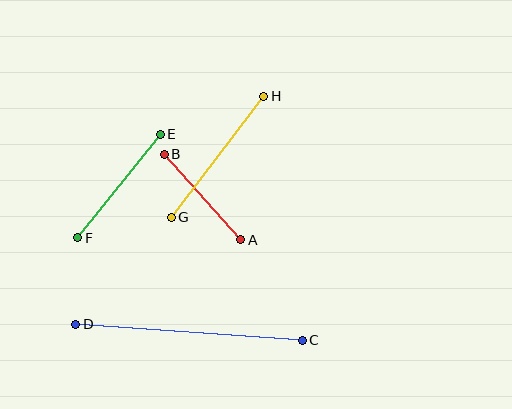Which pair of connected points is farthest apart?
Points C and D are farthest apart.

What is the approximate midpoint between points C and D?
The midpoint is at approximately (189, 332) pixels.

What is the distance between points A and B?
The distance is approximately 115 pixels.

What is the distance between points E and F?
The distance is approximately 132 pixels.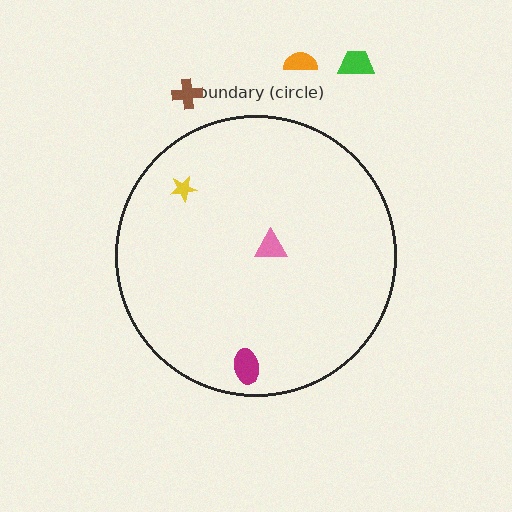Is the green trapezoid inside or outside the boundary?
Outside.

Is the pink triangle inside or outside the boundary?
Inside.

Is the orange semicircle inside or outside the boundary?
Outside.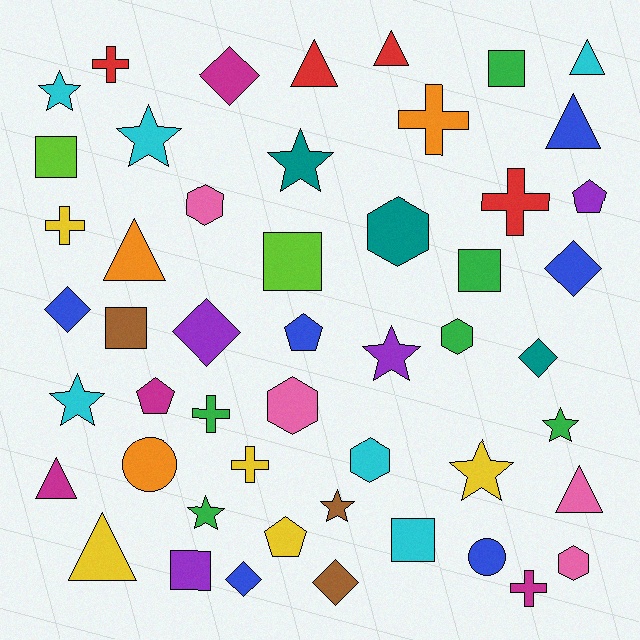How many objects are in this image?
There are 50 objects.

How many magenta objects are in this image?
There are 4 magenta objects.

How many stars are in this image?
There are 9 stars.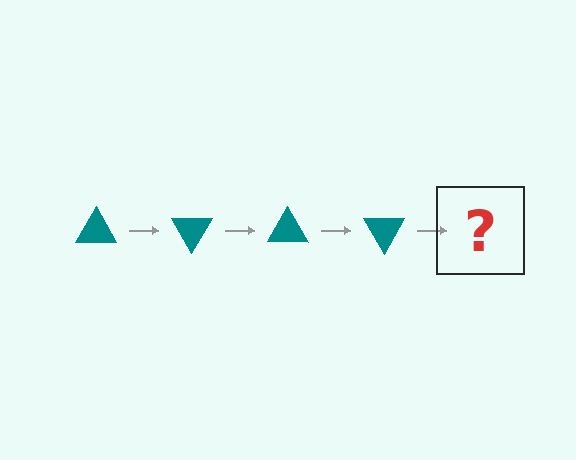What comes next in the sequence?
The next element should be a teal triangle rotated 240 degrees.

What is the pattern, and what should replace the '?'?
The pattern is that the triangle rotates 60 degrees each step. The '?' should be a teal triangle rotated 240 degrees.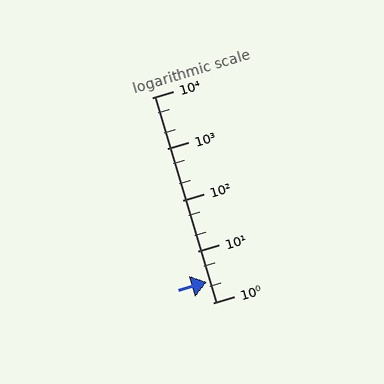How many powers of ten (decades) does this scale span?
The scale spans 4 decades, from 1 to 10000.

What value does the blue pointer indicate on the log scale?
The pointer indicates approximately 2.5.